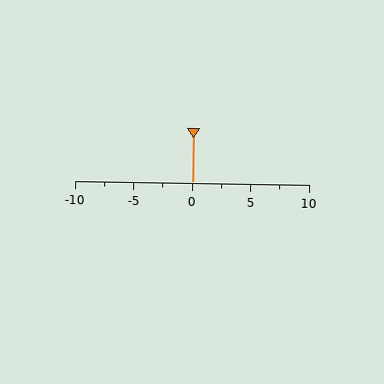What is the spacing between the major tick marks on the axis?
The major ticks are spaced 5 apart.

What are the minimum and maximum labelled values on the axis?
The axis runs from -10 to 10.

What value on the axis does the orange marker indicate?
The marker indicates approximately 0.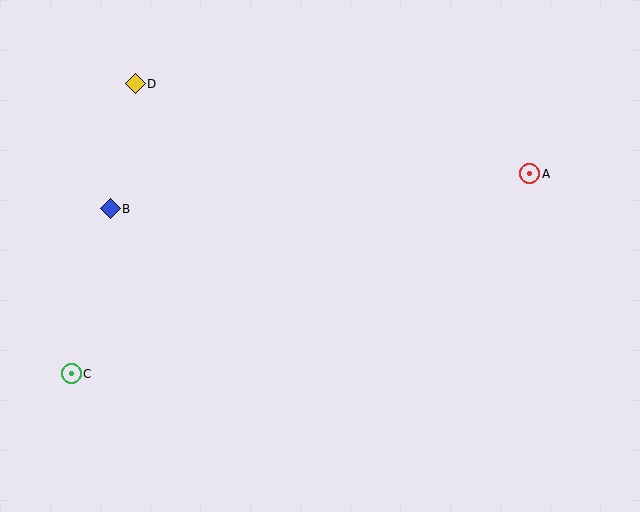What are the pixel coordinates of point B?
Point B is at (110, 209).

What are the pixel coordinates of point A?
Point A is at (530, 174).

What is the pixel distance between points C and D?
The distance between C and D is 297 pixels.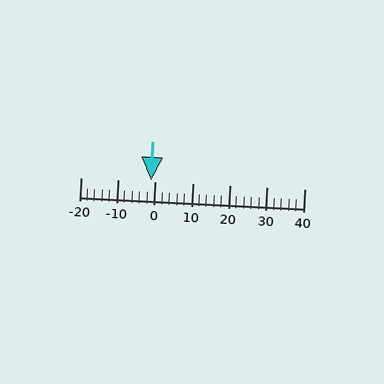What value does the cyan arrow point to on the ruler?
The cyan arrow points to approximately -1.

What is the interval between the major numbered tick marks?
The major tick marks are spaced 10 units apart.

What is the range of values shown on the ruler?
The ruler shows values from -20 to 40.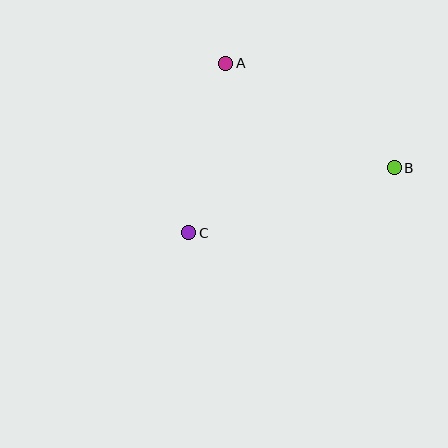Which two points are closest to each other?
Points A and C are closest to each other.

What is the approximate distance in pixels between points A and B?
The distance between A and B is approximately 198 pixels.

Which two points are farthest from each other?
Points B and C are farthest from each other.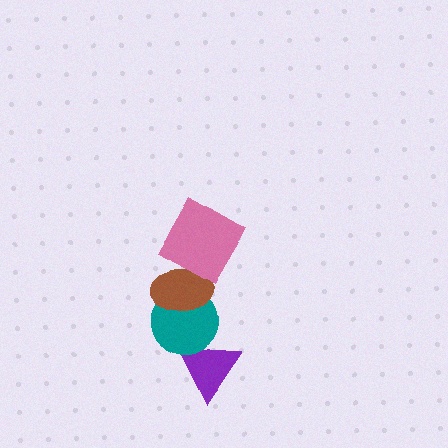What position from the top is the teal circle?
The teal circle is 3rd from the top.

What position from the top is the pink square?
The pink square is 1st from the top.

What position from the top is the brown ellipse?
The brown ellipse is 2nd from the top.